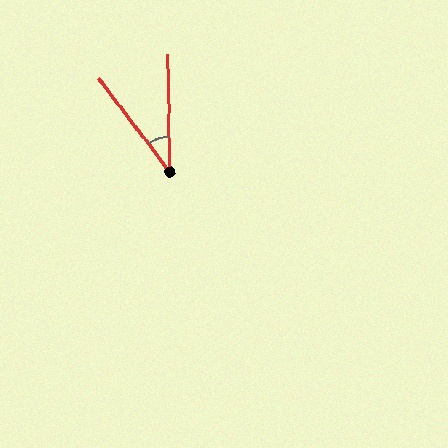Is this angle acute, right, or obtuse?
It is acute.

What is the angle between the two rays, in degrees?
Approximately 36 degrees.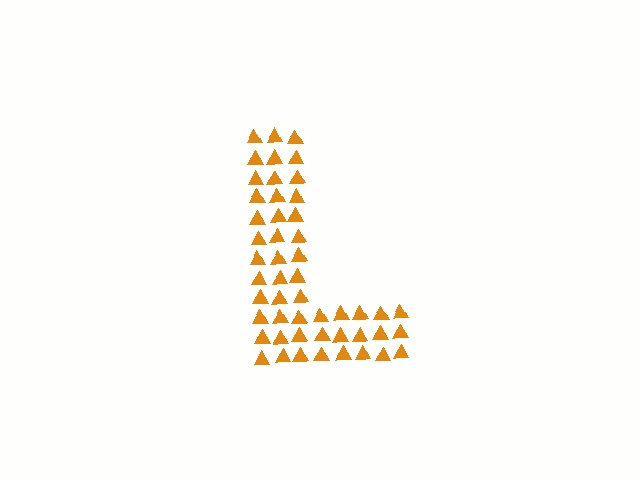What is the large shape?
The large shape is the letter L.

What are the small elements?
The small elements are triangles.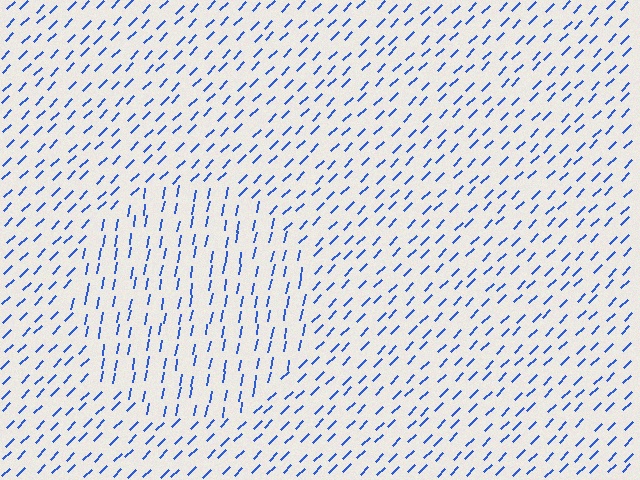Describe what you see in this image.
The image is filled with small blue line segments. A circle region in the image has lines oriented differently from the surrounding lines, creating a visible texture boundary.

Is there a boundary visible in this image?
Yes, there is a texture boundary formed by a change in line orientation.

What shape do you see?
I see a circle.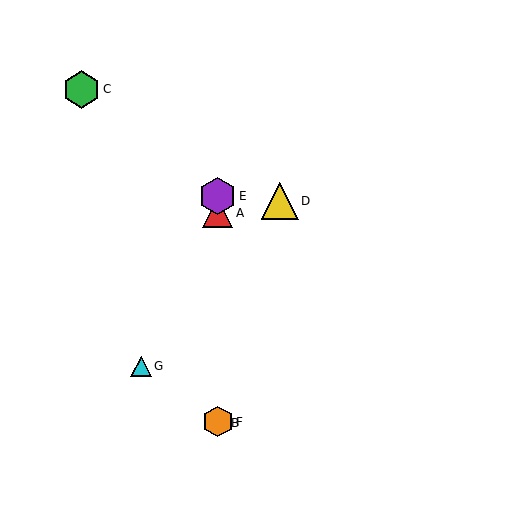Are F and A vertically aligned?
Yes, both are at x≈218.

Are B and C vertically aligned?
No, B is at x≈218 and C is at x≈82.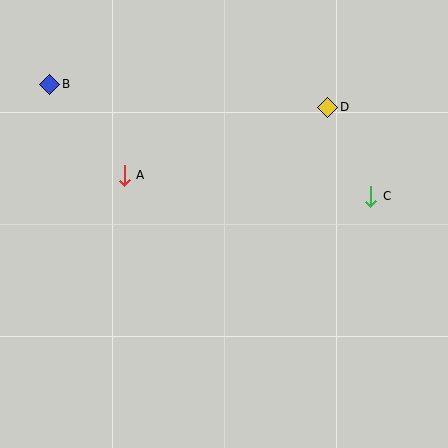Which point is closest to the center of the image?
Point A at (124, 175) is closest to the center.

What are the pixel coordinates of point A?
Point A is at (124, 175).